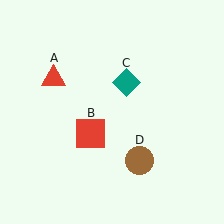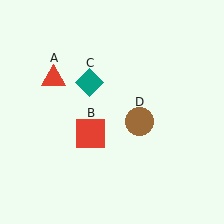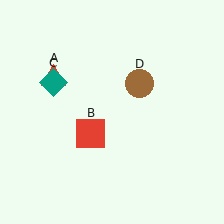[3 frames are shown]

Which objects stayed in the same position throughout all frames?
Red triangle (object A) and red square (object B) remained stationary.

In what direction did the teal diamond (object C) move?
The teal diamond (object C) moved left.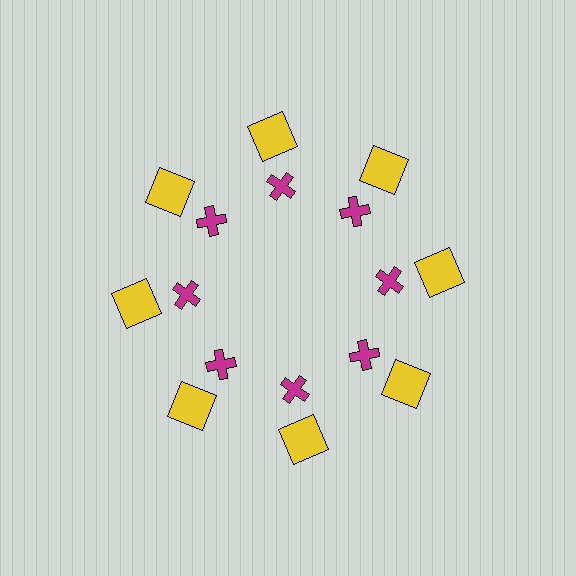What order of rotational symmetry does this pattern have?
This pattern has 8-fold rotational symmetry.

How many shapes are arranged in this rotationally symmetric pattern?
There are 16 shapes, arranged in 8 groups of 2.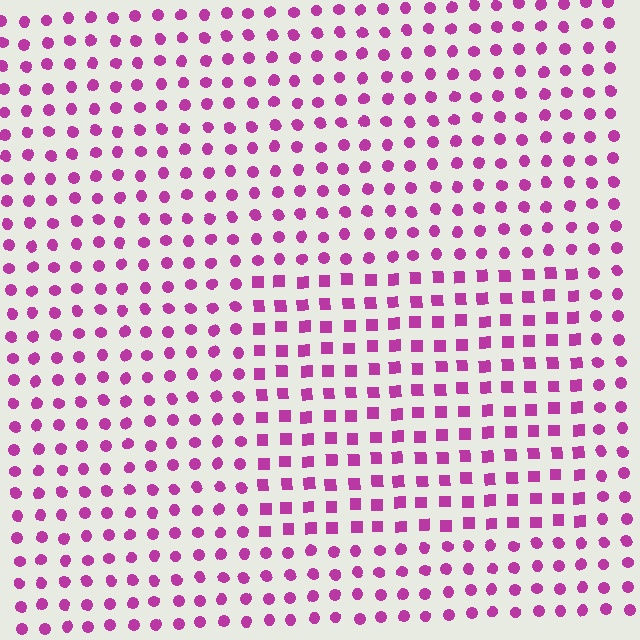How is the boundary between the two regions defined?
The boundary is defined by a change in element shape: squares inside vs. circles outside. All elements share the same color and spacing.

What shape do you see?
I see a rectangle.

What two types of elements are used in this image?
The image uses squares inside the rectangle region and circles outside it.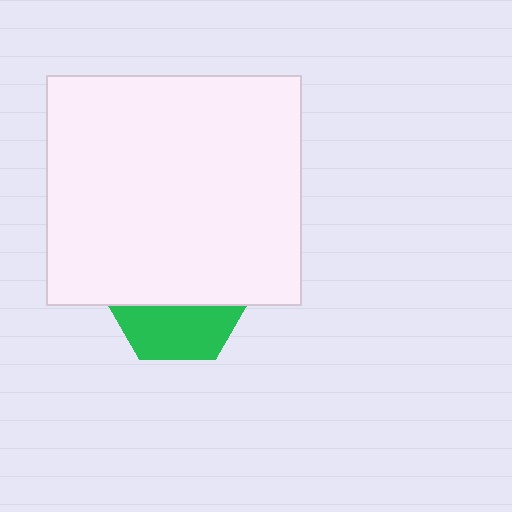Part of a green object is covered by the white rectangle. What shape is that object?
It is a hexagon.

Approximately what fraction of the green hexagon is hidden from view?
Roughly 62% of the green hexagon is hidden behind the white rectangle.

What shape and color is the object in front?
The object in front is a white rectangle.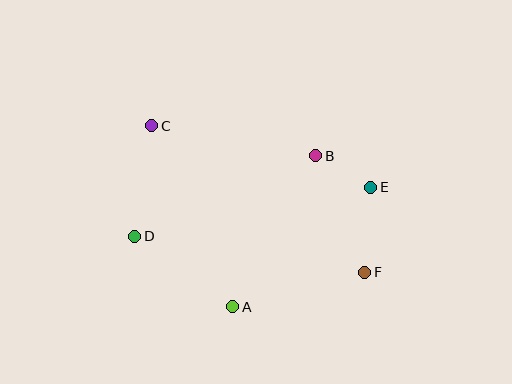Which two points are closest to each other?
Points B and E are closest to each other.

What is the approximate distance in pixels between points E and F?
The distance between E and F is approximately 85 pixels.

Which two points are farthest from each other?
Points C and F are farthest from each other.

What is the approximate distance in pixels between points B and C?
The distance between B and C is approximately 167 pixels.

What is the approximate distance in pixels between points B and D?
The distance between B and D is approximately 198 pixels.